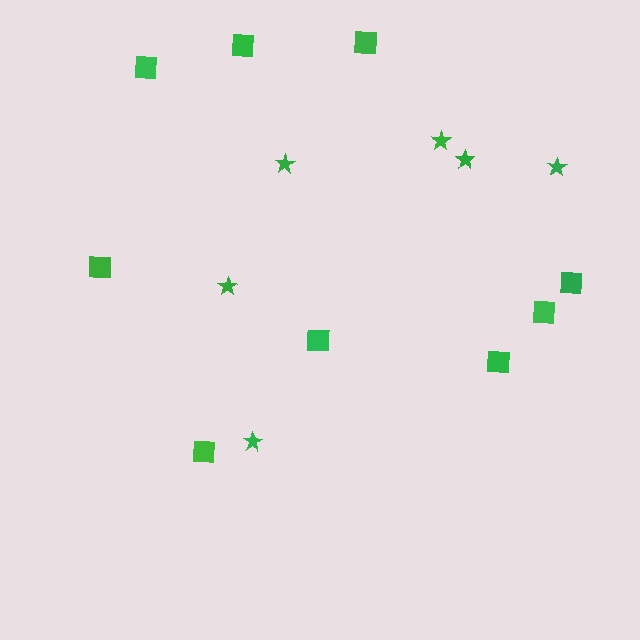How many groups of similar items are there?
There are 2 groups: one group of stars (6) and one group of squares (9).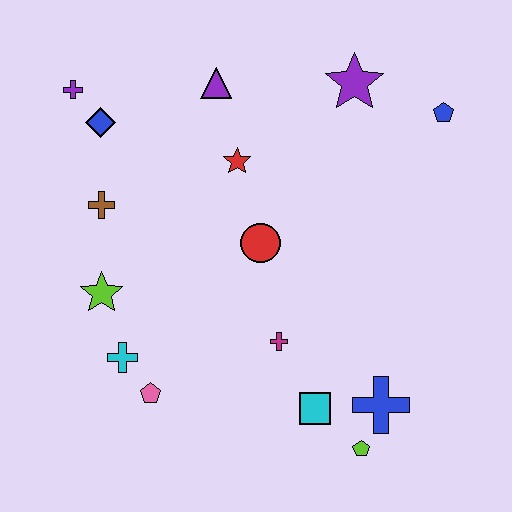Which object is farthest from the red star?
The lime pentagon is farthest from the red star.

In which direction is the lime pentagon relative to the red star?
The lime pentagon is below the red star.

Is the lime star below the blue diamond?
Yes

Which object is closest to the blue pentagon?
The purple star is closest to the blue pentagon.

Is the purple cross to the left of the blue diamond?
Yes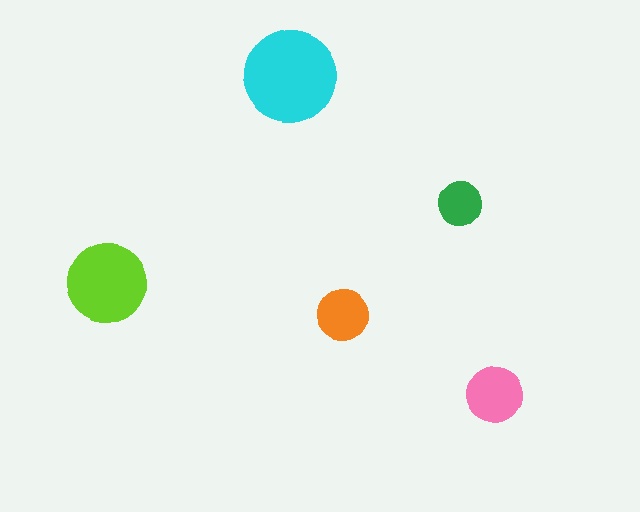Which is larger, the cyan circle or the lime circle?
The cyan one.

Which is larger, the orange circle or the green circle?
The orange one.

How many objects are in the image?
There are 5 objects in the image.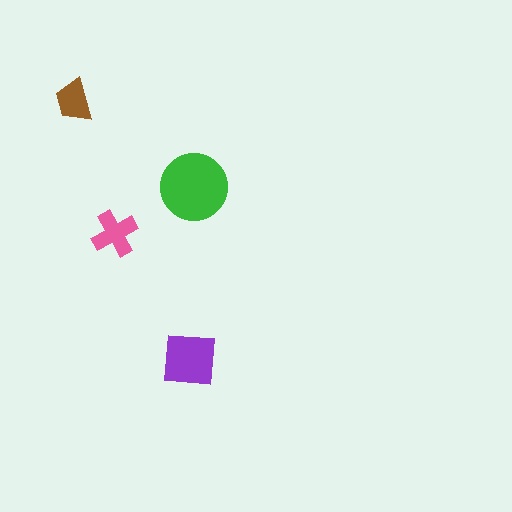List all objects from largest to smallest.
The green circle, the purple square, the pink cross, the brown trapezoid.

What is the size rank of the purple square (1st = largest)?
2nd.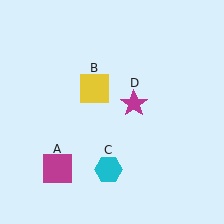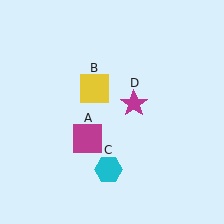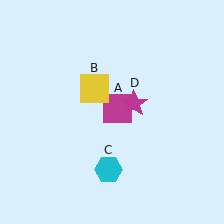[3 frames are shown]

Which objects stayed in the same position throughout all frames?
Yellow square (object B) and cyan hexagon (object C) and magenta star (object D) remained stationary.